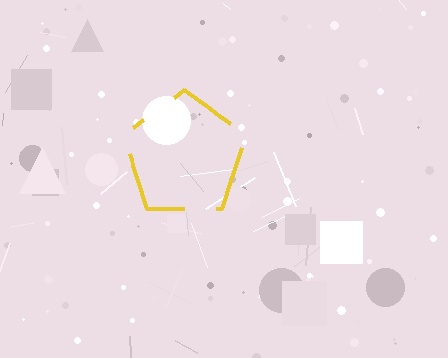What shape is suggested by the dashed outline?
The dashed outline suggests a pentagon.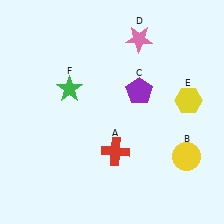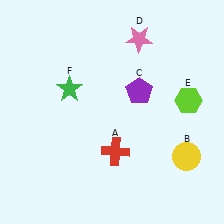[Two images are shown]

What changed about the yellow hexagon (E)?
In Image 1, E is yellow. In Image 2, it changed to lime.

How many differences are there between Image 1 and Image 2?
There is 1 difference between the two images.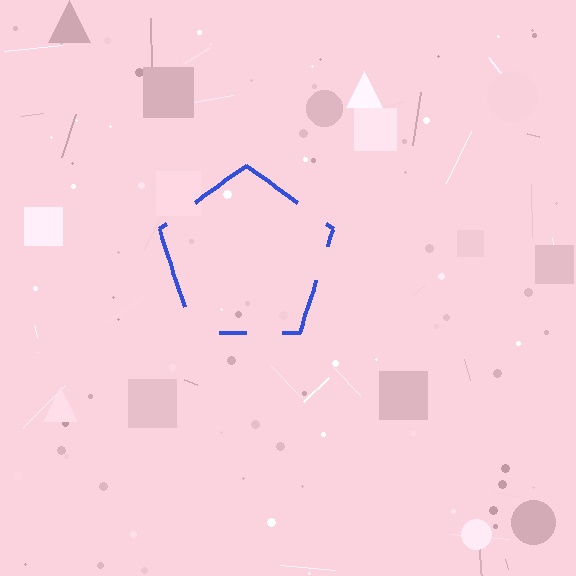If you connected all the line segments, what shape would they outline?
They would outline a pentagon.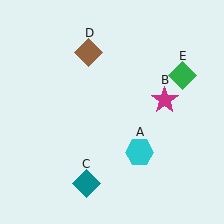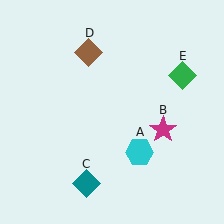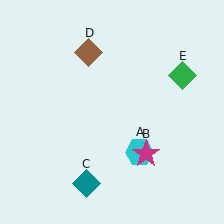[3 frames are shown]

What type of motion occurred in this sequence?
The magenta star (object B) rotated clockwise around the center of the scene.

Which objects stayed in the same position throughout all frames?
Cyan hexagon (object A) and teal diamond (object C) and brown diamond (object D) and green diamond (object E) remained stationary.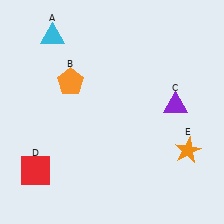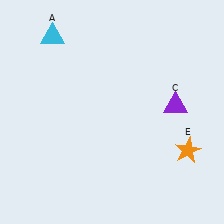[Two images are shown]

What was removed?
The orange pentagon (B), the red square (D) were removed in Image 2.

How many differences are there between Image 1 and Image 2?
There are 2 differences between the two images.